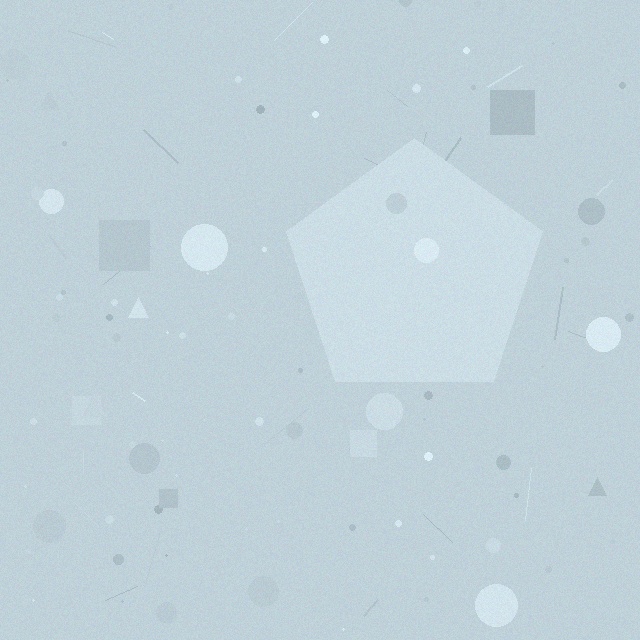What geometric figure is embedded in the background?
A pentagon is embedded in the background.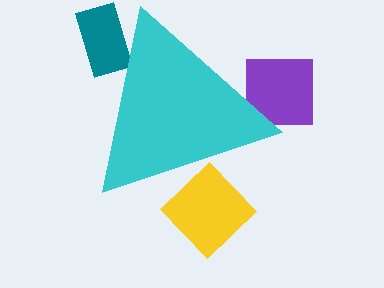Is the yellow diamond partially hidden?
Yes, the yellow diamond is partially hidden behind the cyan triangle.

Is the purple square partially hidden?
Yes, the purple square is partially hidden behind the cyan triangle.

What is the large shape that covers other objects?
A cyan triangle.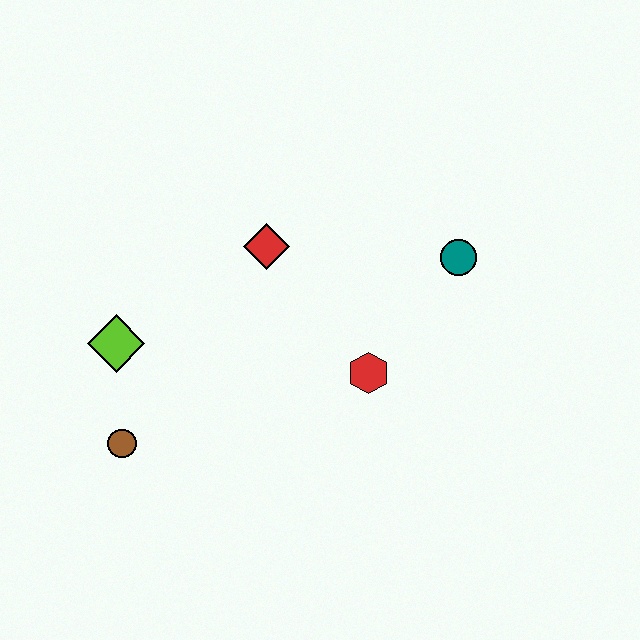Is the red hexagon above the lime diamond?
No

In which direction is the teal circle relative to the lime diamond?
The teal circle is to the right of the lime diamond.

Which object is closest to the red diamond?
The red hexagon is closest to the red diamond.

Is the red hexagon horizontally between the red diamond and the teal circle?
Yes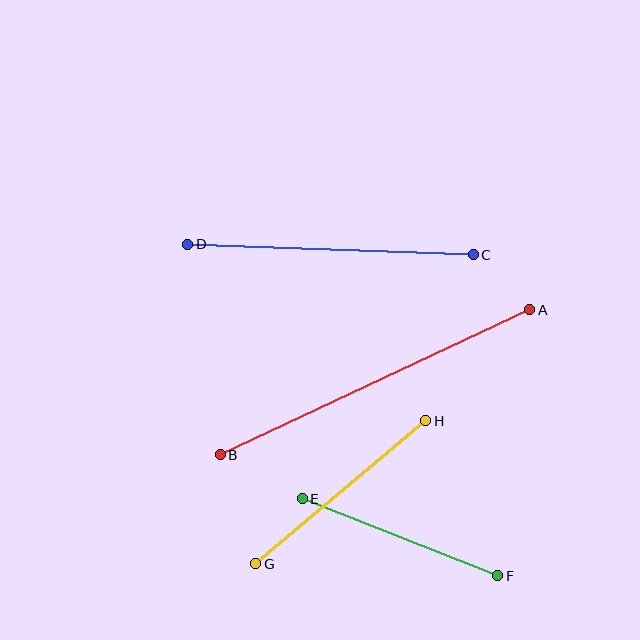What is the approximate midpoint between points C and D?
The midpoint is at approximately (331, 249) pixels.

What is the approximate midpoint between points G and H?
The midpoint is at approximately (341, 492) pixels.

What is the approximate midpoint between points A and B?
The midpoint is at approximately (375, 382) pixels.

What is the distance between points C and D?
The distance is approximately 286 pixels.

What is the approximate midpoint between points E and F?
The midpoint is at approximately (400, 537) pixels.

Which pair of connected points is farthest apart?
Points A and B are farthest apart.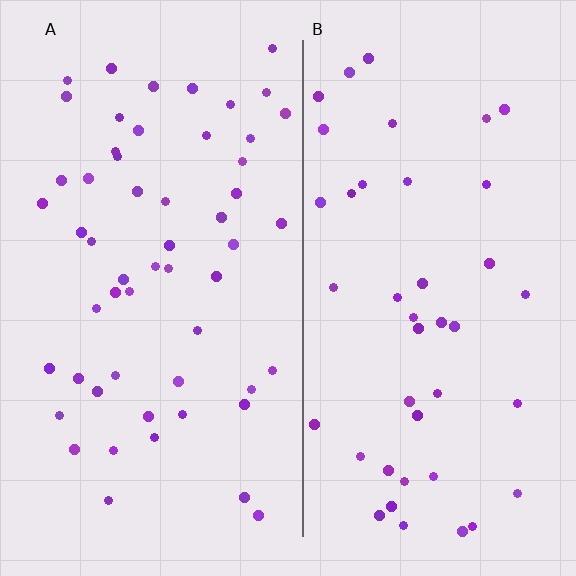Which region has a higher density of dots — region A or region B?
A (the left).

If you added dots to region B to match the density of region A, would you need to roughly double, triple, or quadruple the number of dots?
Approximately double.